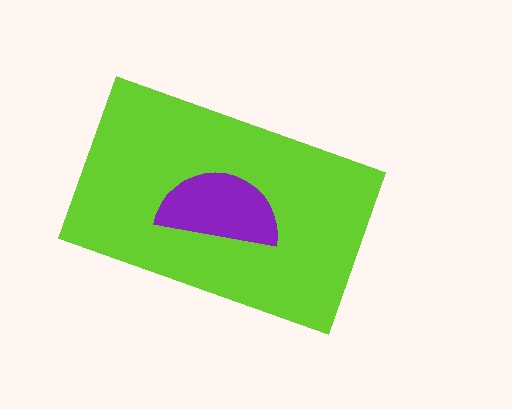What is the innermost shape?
The purple semicircle.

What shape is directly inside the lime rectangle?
The purple semicircle.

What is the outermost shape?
The lime rectangle.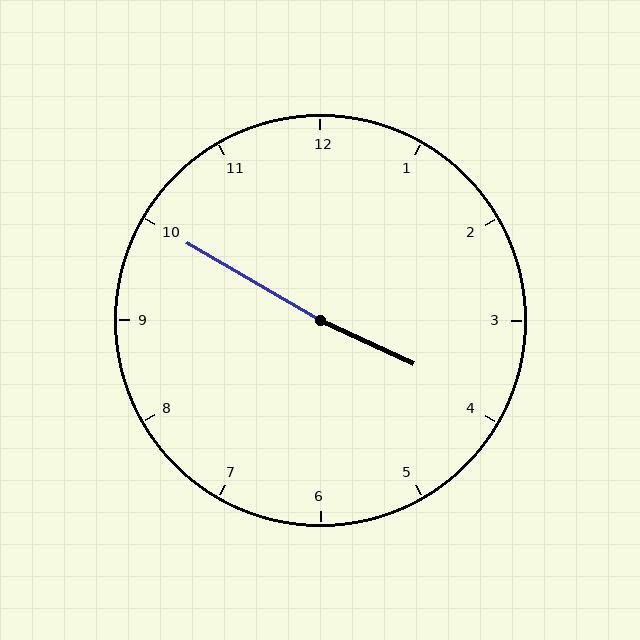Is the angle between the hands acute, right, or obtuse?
It is obtuse.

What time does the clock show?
3:50.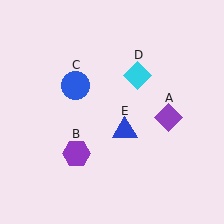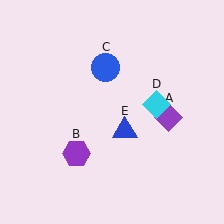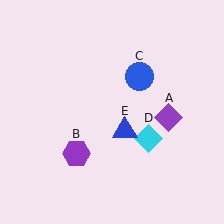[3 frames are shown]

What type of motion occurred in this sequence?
The blue circle (object C), cyan diamond (object D) rotated clockwise around the center of the scene.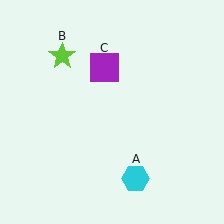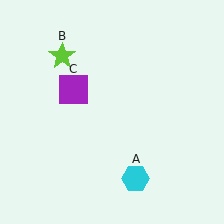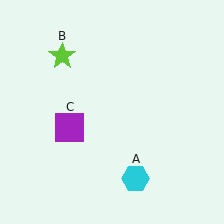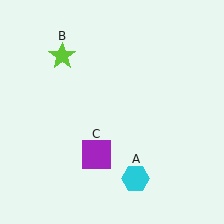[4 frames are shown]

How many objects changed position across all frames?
1 object changed position: purple square (object C).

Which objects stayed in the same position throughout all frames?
Cyan hexagon (object A) and lime star (object B) remained stationary.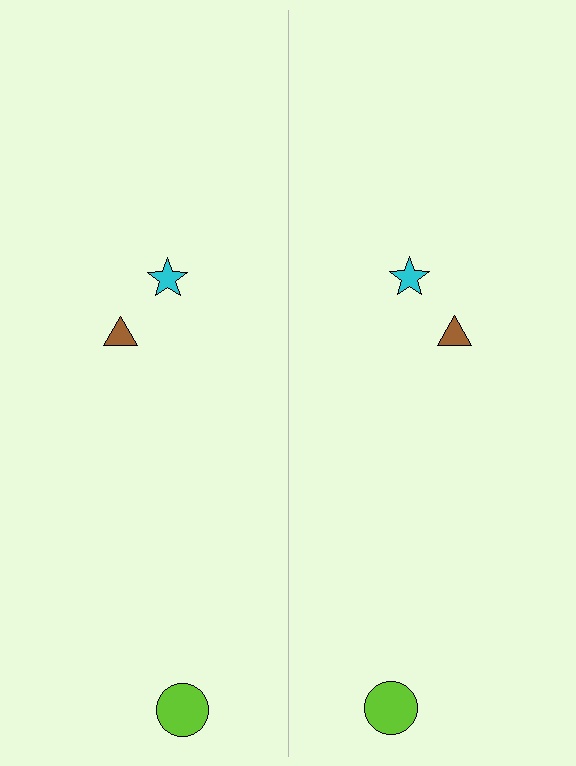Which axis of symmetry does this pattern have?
The pattern has a vertical axis of symmetry running through the center of the image.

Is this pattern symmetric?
Yes, this pattern has bilateral (reflection) symmetry.